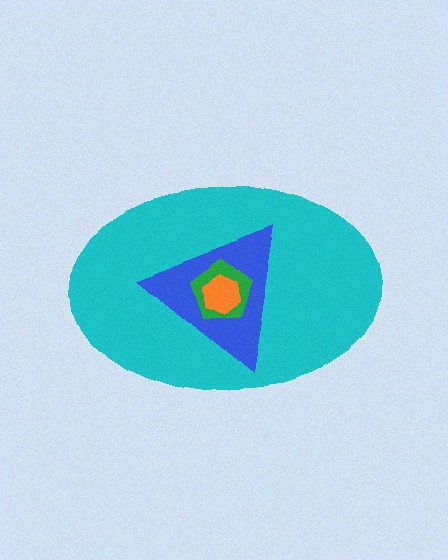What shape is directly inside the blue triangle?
The green pentagon.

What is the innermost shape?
The orange hexagon.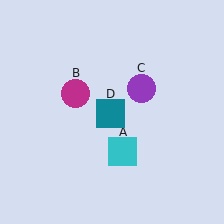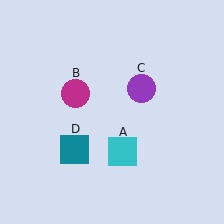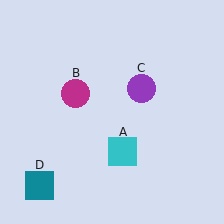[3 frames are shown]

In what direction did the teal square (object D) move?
The teal square (object D) moved down and to the left.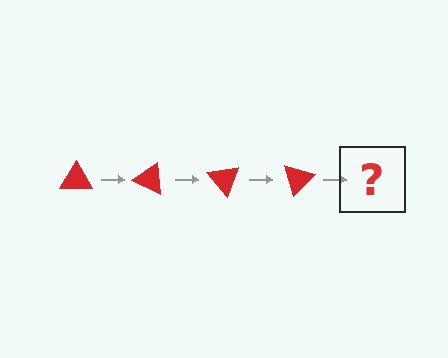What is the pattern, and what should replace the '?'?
The pattern is that the triangle rotates 25 degrees each step. The '?' should be a red triangle rotated 100 degrees.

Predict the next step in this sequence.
The next step is a red triangle rotated 100 degrees.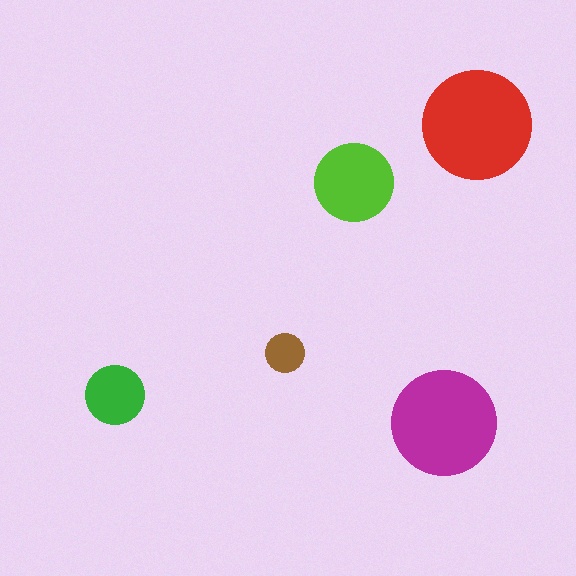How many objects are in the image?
There are 5 objects in the image.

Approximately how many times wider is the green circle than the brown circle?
About 1.5 times wider.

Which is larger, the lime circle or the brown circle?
The lime one.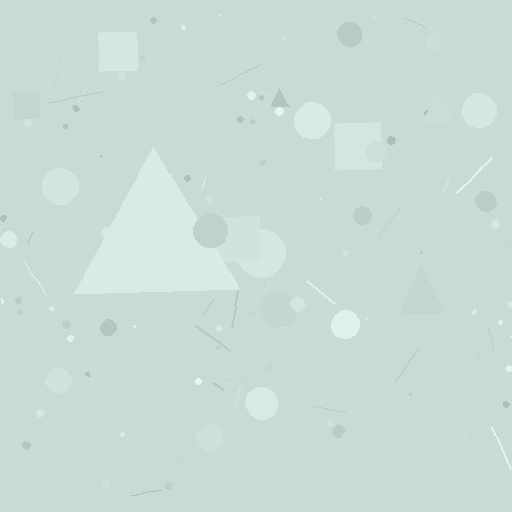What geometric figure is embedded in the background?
A triangle is embedded in the background.